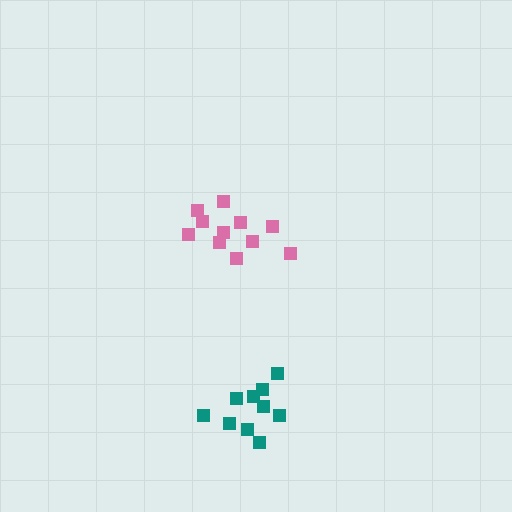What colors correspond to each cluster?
The clusters are colored: pink, teal.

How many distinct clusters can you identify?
There are 2 distinct clusters.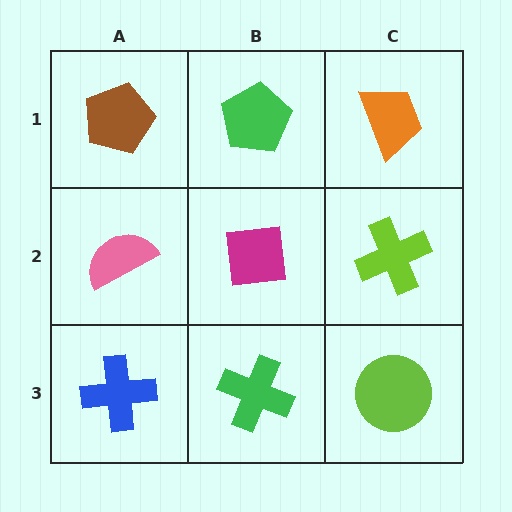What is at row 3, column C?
A lime circle.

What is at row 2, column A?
A pink semicircle.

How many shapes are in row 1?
3 shapes.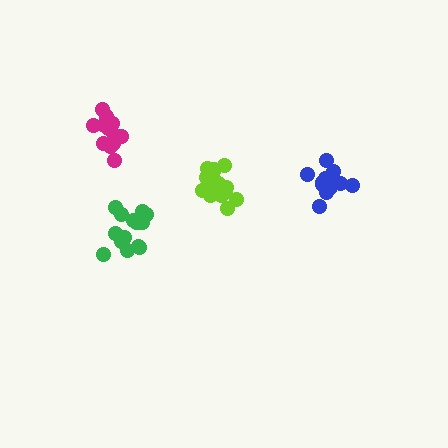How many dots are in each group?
Group 1: 15 dots, Group 2: 17 dots, Group 3: 15 dots, Group 4: 15 dots (62 total).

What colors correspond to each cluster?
The clusters are colored: green, lime, magenta, blue.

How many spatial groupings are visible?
There are 4 spatial groupings.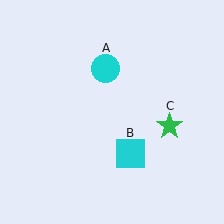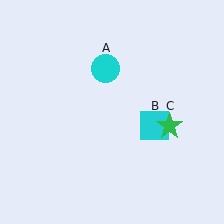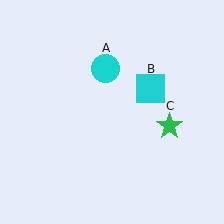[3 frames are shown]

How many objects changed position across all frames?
1 object changed position: cyan square (object B).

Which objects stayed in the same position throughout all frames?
Cyan circle (object A) and green star (object C) remained stationary.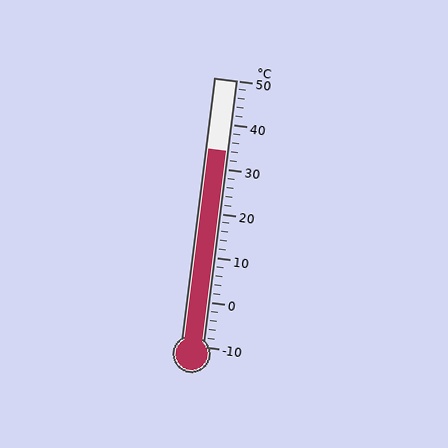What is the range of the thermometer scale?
The thermometer scale ranges from -10°C to 50°C.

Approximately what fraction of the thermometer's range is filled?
The thermometer is filled to approximately 75% of its range.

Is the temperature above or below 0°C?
The temperature is above 0°C.